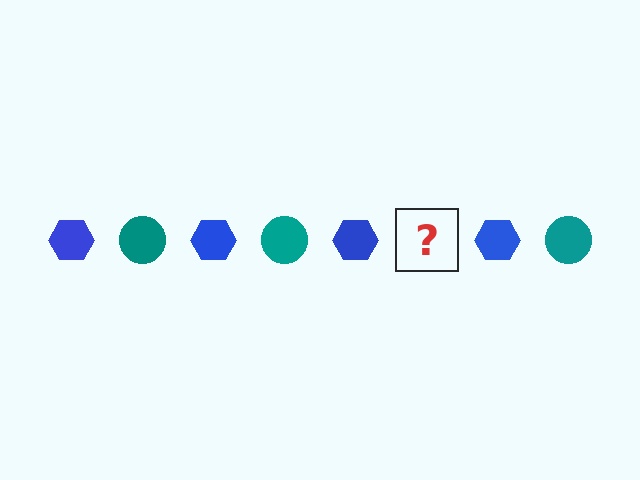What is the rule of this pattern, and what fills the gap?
The rule is that the pattern alternates between blue hexagon and teal circle. The gap should be filled with a teal circle.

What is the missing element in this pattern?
The missing element is a teal circle.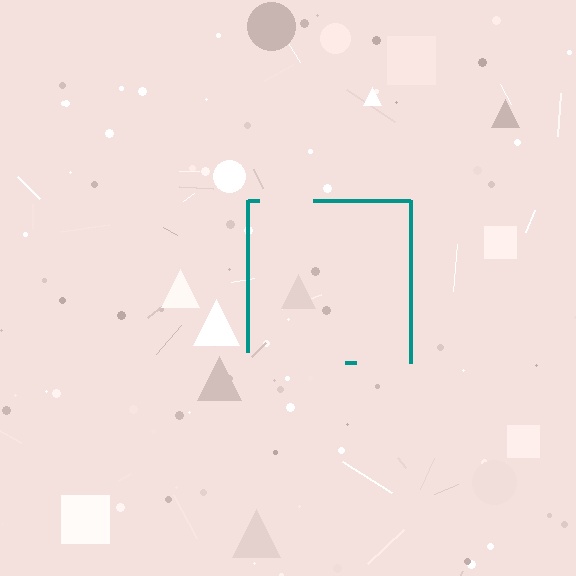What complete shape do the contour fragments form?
The contour fragments form a square.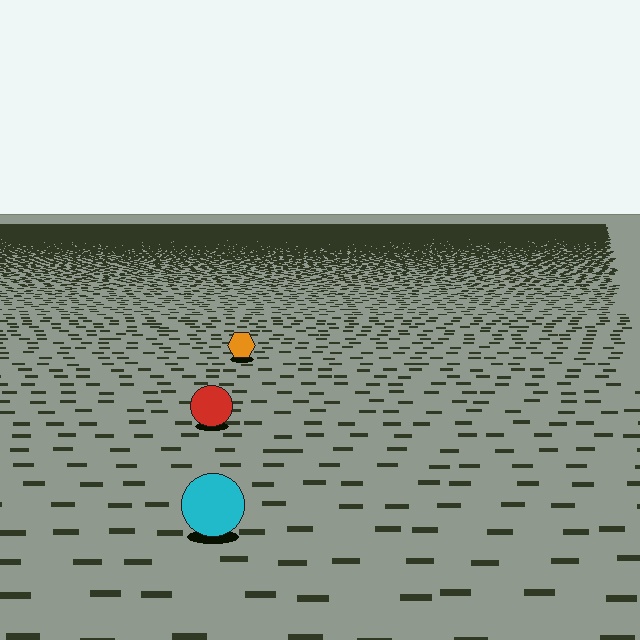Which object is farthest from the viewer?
The orange hexagon is farthest from the viewer. It appears smaller and the ground texture around it is denser.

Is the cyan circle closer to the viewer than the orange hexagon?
Yes. The cyan circle is closer — you can tell from the texture gradient: the ground texture is coarser near it.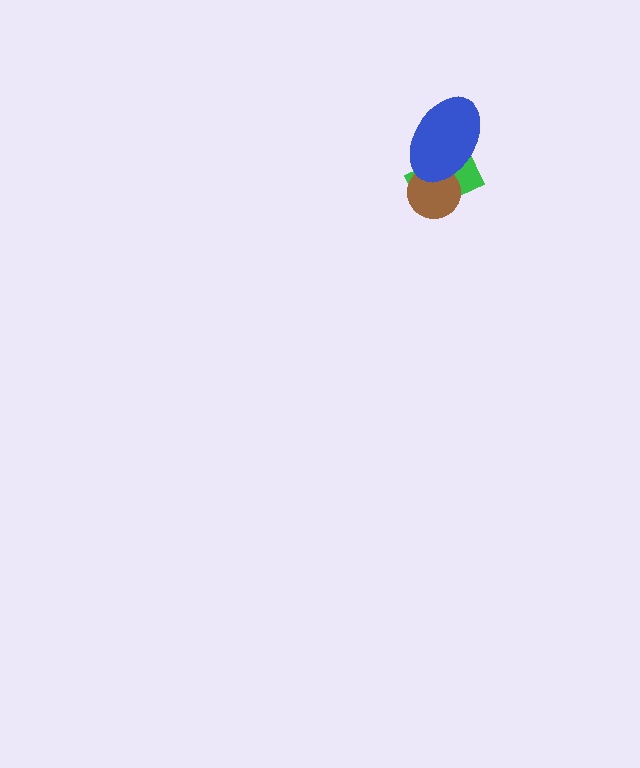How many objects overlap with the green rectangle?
2 objects overlap with the green rectangle.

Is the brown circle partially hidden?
Yes, it is partially covered by another shape.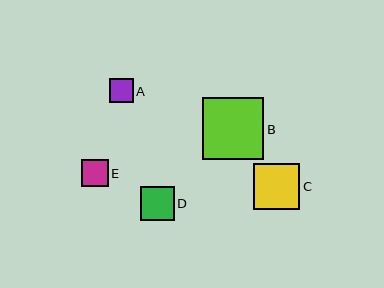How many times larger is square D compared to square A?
Square D is approximately 1.5 times the size of square A.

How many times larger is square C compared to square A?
Square C is approximately 2.0 times the size of square A.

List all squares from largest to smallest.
From largest to smallest: B, C, D, E, A.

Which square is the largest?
Square B is the largest with a size of approximately 61 pixels.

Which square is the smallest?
Square A is the smallest with a size of approximately 24 pixels.